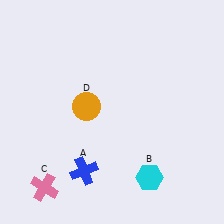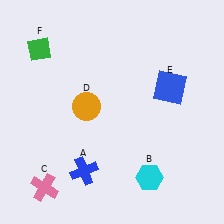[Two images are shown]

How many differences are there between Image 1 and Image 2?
There are 2 differences between the two images.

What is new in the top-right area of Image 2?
A blue square (E) was added in the top-right area of Image 2.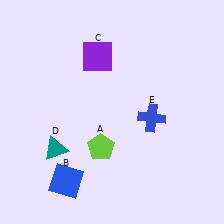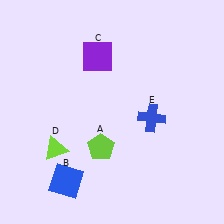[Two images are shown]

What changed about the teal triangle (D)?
In Image 1, D is teal. In Image 2, it changed to lime.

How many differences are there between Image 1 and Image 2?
There is 1 difference between the two images.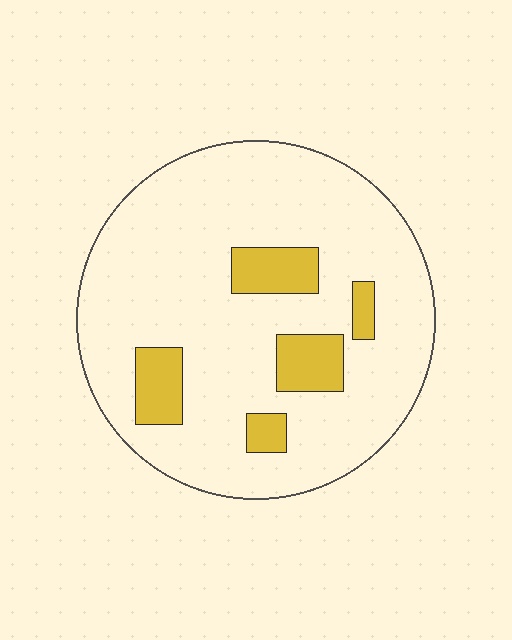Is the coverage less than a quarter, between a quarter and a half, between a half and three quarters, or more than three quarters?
Less than a quarter.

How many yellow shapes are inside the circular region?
5.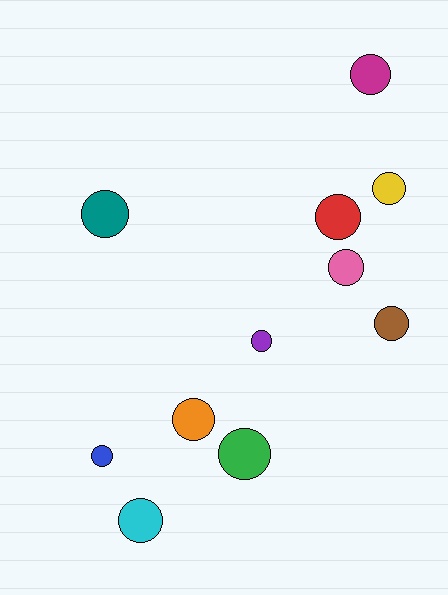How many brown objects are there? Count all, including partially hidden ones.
There is 1 brown object.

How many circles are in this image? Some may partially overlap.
There are 11 circles.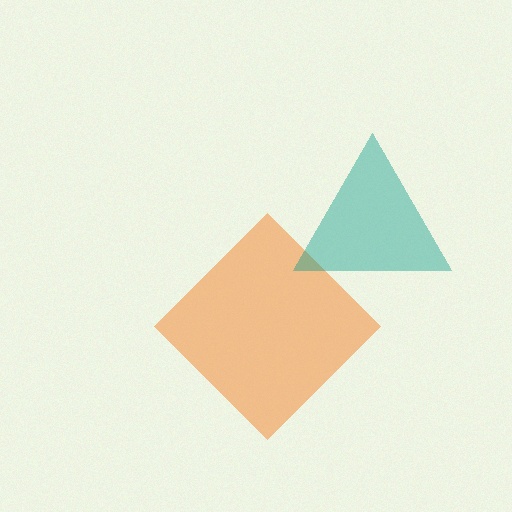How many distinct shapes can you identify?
There are 2 distinct shapes: an orange diamond, a teal triangle.